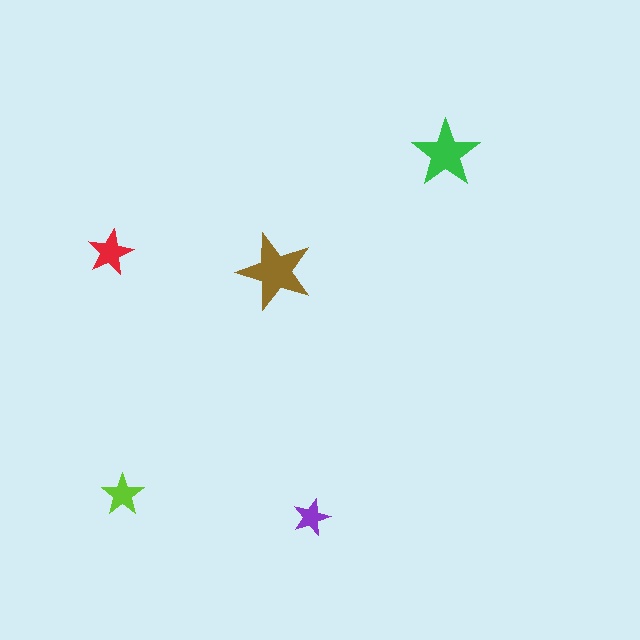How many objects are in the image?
There are 5 objects in the image.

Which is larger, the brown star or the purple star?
The brown one.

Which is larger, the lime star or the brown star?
The brown one.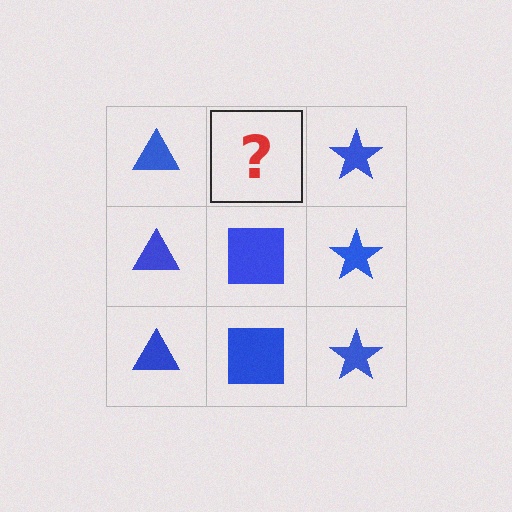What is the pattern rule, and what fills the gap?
The rule is that each column has a consistent shape. The gap should be filled with a blue square.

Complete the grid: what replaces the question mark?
The question mark should be replaced with a blue square.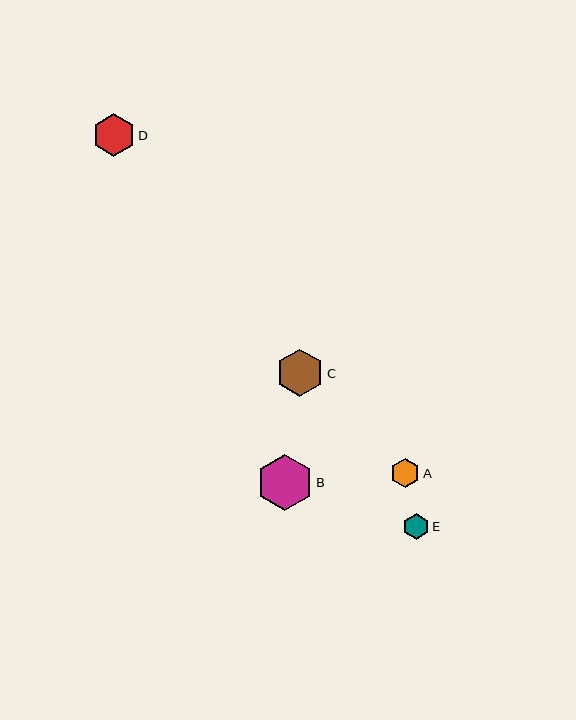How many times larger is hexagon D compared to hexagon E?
Hexagon D is approximately 1.7 times the size of hexagon E.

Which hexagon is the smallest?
Hexagon E is the smallest with a size of approximately 26 pixels.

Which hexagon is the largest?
Hexagon B is the largest with a size of approximately 57 pixels.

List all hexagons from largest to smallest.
From largest to smallest: B, C, D, A, E.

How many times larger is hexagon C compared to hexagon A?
Hexagon C is approximately 1.7 times the size of hexagon A.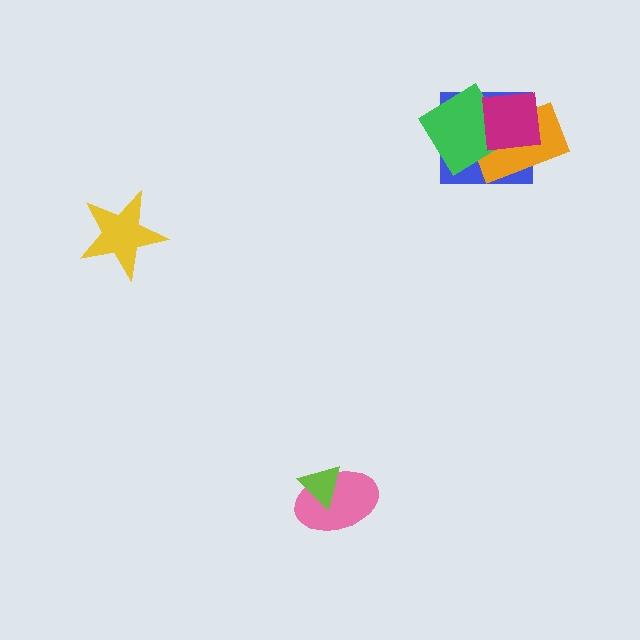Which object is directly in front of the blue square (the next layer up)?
The orange rectangle is directly in front of the blue square.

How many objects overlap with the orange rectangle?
3 objects overlap with the orange rectangle.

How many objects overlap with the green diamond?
3 objects overlap with the green diamond.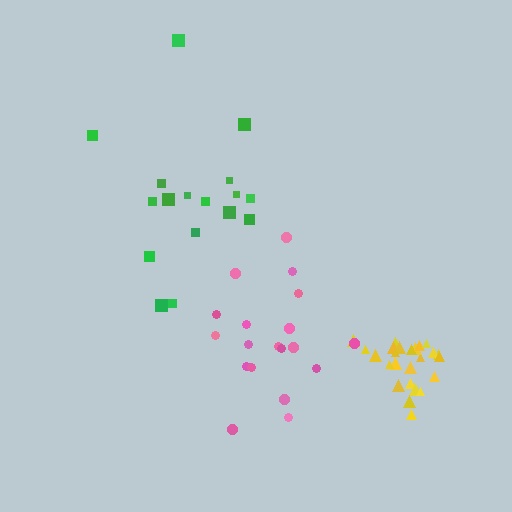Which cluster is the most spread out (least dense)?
Green.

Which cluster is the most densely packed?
Yellow.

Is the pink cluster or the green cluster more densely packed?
Pink.